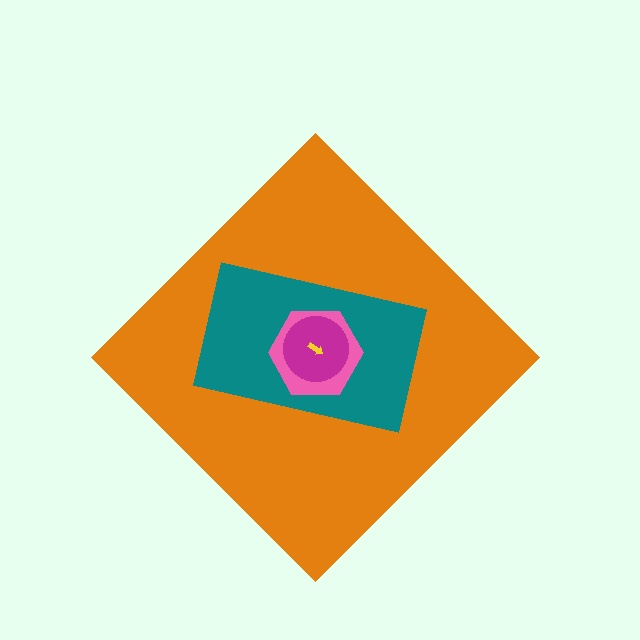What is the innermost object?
The yellow arrow.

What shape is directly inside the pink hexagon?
The magenta circle.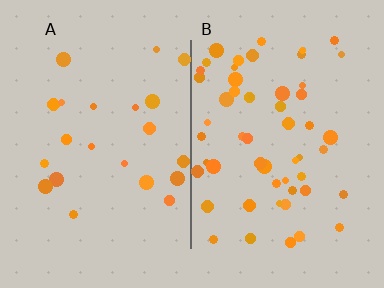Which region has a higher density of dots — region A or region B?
B (the right).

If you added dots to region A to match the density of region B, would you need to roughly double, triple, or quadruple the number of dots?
Approximately triple.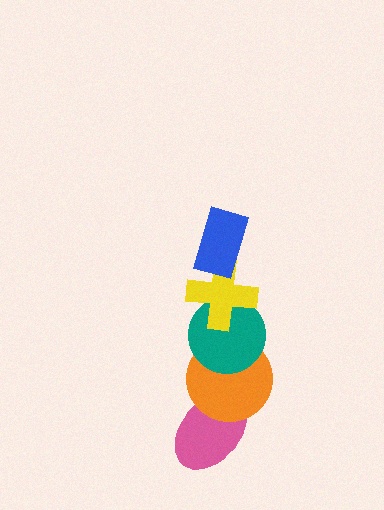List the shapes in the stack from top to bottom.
From top to bottom: the blue rectangle, the yellow cross, the teal circle, the orange circle, the pink ellipse.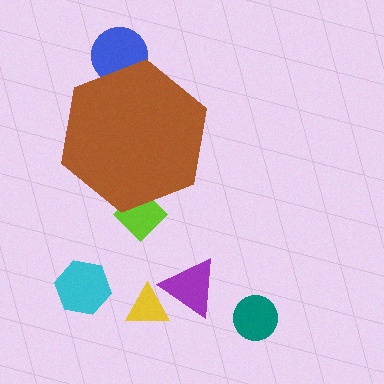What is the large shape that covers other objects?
A brown hexagon.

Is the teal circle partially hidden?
No, the teal circle is fully visible.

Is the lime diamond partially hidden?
Yes, the lime diamond is partially hidden behind the brown hexagon.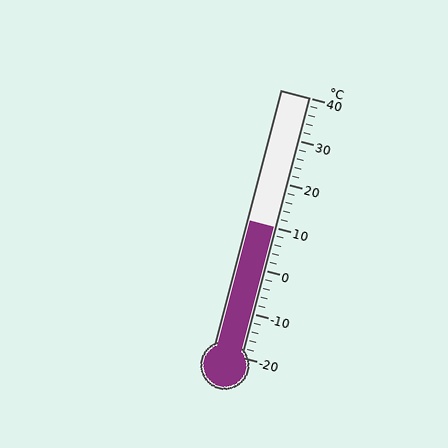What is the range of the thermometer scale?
The thermometer scale ranges from -20°C to 40°C.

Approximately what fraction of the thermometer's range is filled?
The thermometer is filled to approximately 50% of its range.